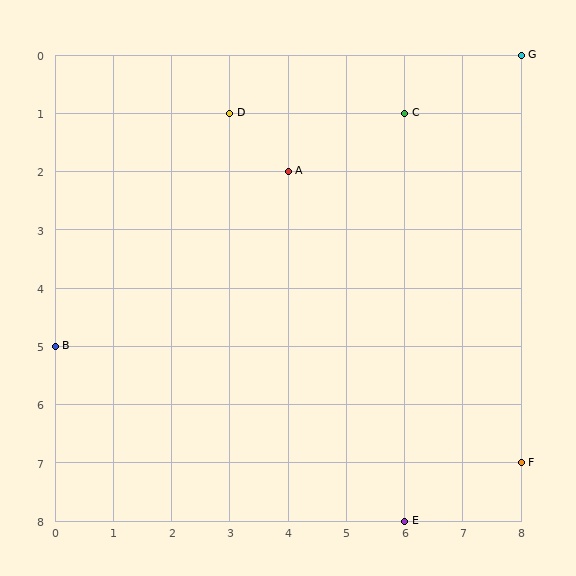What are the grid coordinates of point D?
Point D is at grid coordinates (3, 1).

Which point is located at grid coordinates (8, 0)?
Point G is at (8, 0).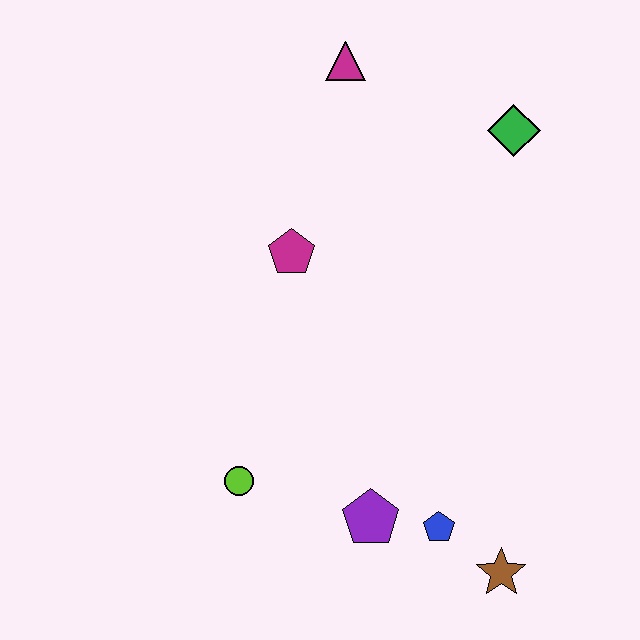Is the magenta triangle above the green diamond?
Yes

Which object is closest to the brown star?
The blue pentagon is closest to the brown star.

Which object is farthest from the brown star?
The magenta triangle is farthest from the brown star.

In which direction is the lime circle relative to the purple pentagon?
The lime circle is to the left of the purple pentagon.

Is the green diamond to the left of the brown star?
No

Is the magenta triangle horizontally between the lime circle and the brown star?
Yes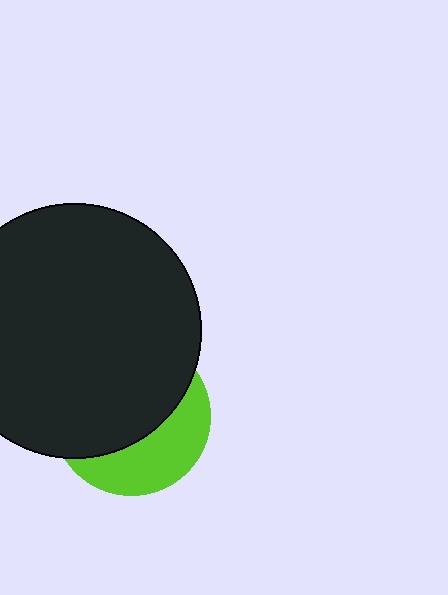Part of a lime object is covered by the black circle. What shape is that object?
It is a circle.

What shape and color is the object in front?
The object in front is a black circle.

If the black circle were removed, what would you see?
You would see the complete lime circle.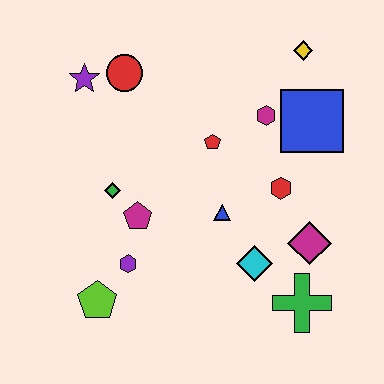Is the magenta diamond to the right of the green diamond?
Yes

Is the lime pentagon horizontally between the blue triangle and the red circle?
No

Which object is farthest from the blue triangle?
The purple star is farthest from the blue triangle.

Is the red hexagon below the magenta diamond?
No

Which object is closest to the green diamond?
The magenta pentagon is closest to the green diamond.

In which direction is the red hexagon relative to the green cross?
The red hexagon is above the green cross.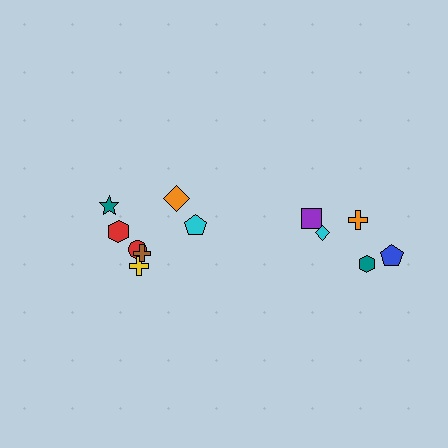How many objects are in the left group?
There are 7 objects.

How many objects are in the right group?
There are 5 objects.